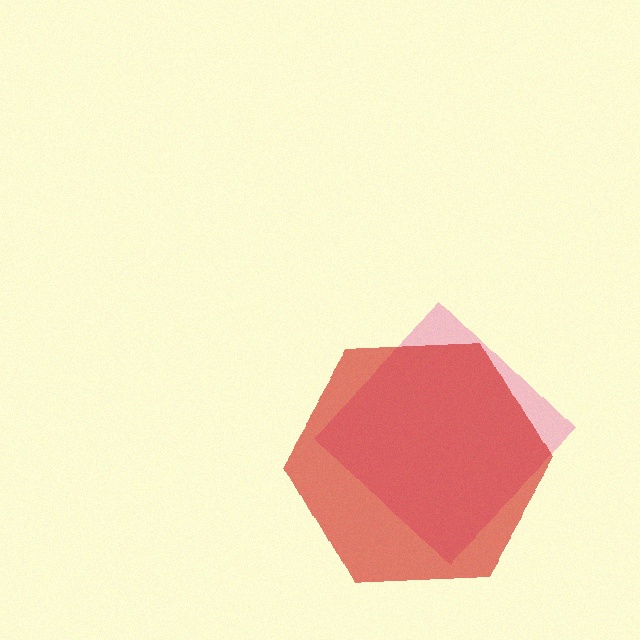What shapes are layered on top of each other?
The layered shapes are: a pink diamond, a red hexagon.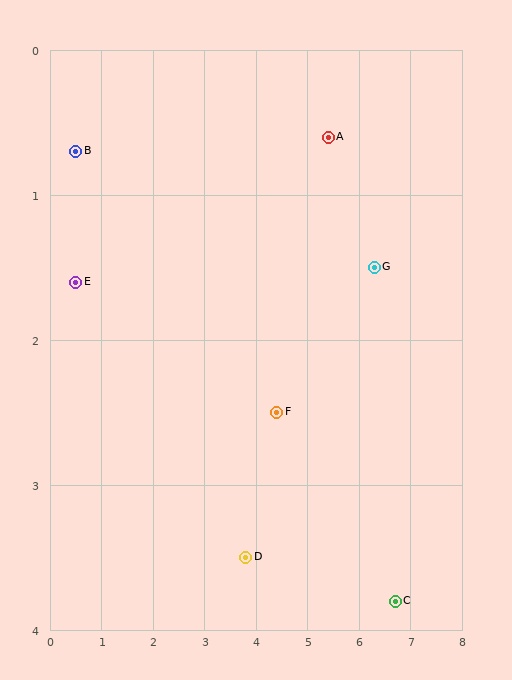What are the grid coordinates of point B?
Point B is at approximately (0.5, 0.7).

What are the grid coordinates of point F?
Point F is at approximately (4.4, 2.5).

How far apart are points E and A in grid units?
Points E and A are about 5.0 grid units apart.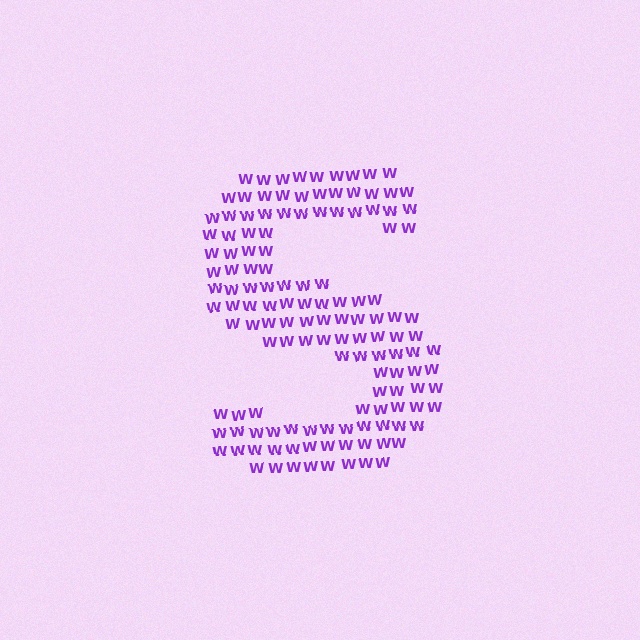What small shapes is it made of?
It is made of small letter W's.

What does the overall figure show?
The overall figure shows the letter S.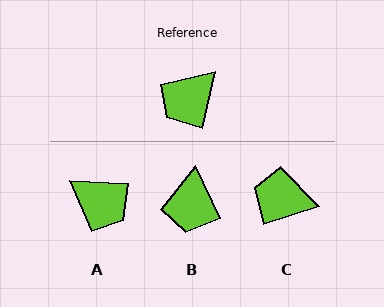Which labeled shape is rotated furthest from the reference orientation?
A, about 99 degrees away.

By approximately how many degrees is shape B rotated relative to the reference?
Approximately 38 degrees counter-clockwise.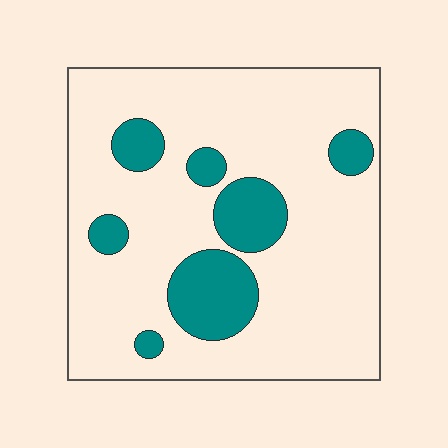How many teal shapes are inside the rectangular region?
7.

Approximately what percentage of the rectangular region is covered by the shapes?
Approximately 20%.